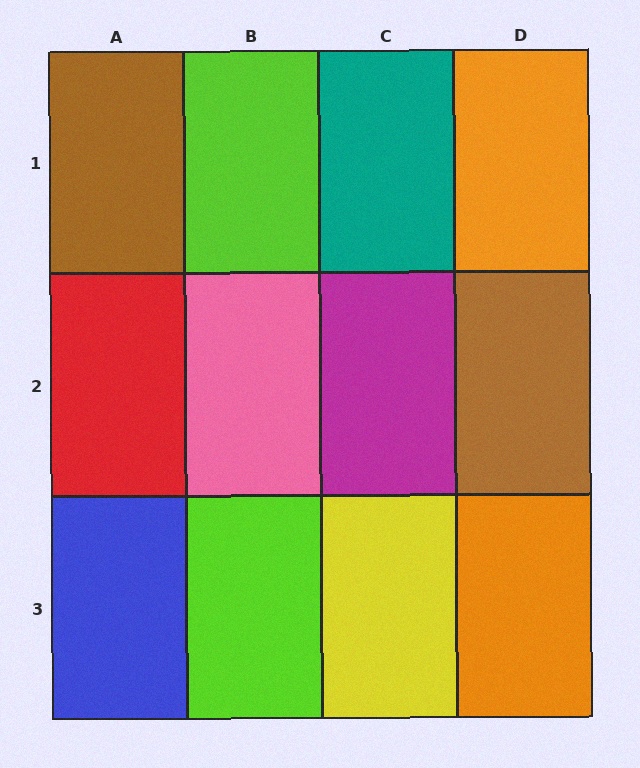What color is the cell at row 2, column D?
Brown.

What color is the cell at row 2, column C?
Magenta.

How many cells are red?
1 cell is red.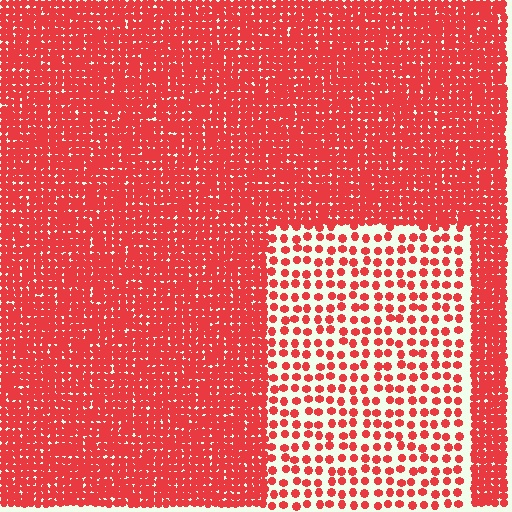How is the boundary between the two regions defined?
The boundary is defined by a change in element density (approximately 2.7x ratio). All elements are the same color, size, and shape.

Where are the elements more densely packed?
The elements are more densely packed outside the rectangle boundary.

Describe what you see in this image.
The image contains small red elements arranged at two different densities. A rectangle-shaped region is visible where the elements are less densely packed than the surrounding area.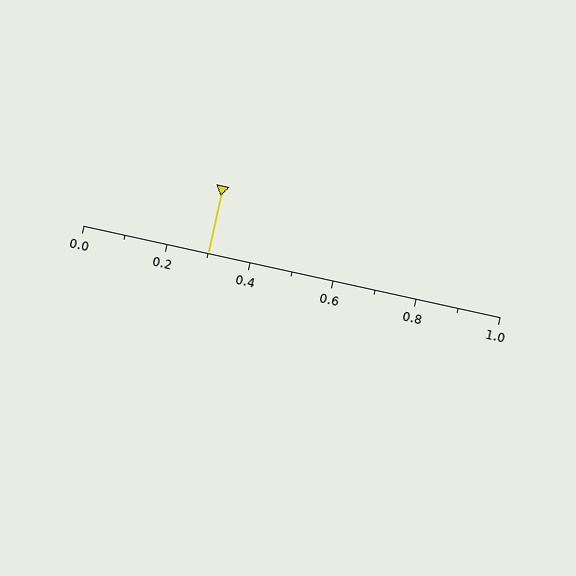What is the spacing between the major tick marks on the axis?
The major ticks are spaced 0.2 apart.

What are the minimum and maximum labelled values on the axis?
The axis runs from 0.0 to 1.0.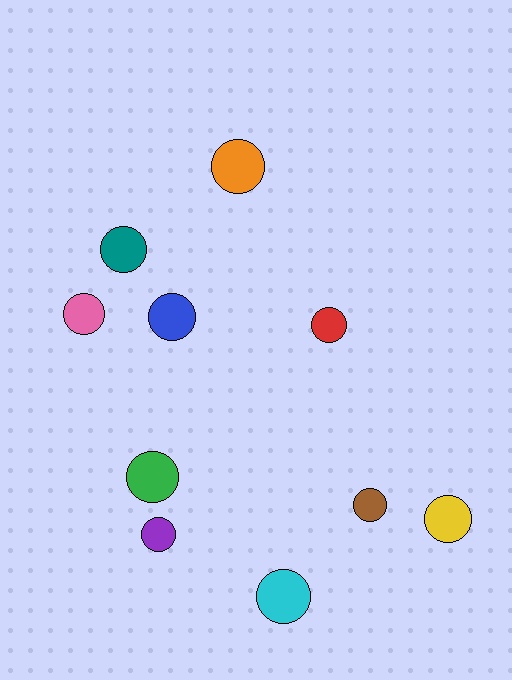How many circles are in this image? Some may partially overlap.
There are 10 circles.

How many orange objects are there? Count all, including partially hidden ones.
There is 1 orange object.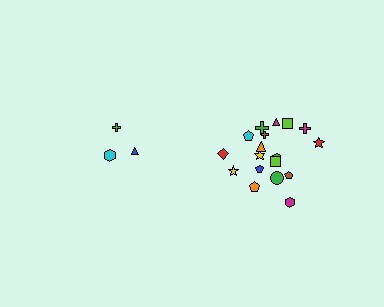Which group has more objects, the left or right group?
The right group.